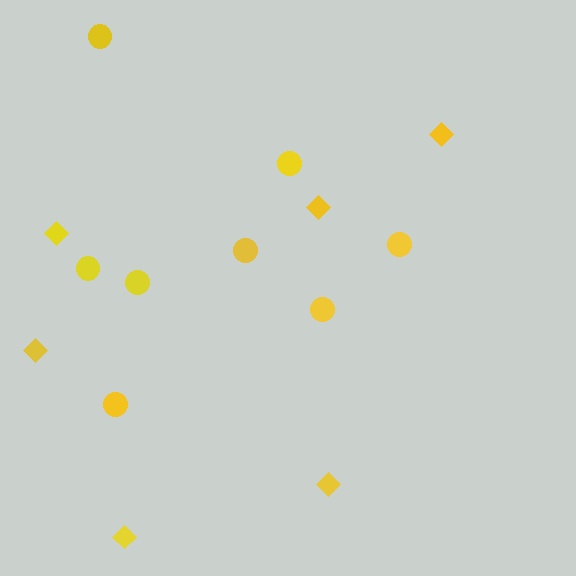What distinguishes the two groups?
There are 2 groups: one group of diamonds (6) and one group of circles (8).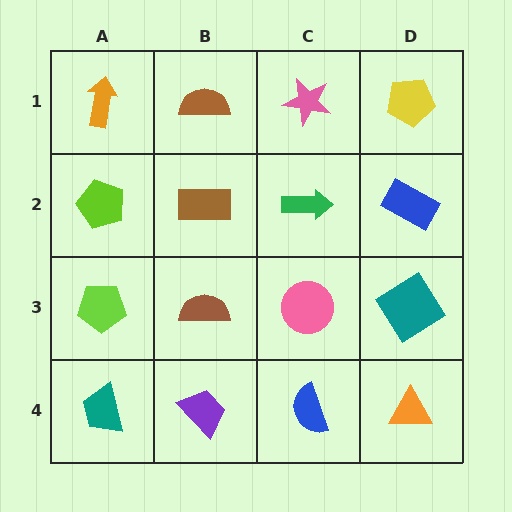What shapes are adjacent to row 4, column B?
A brown semicircle (row 3, column B), a teal trapezoid (row 4, column A), a blue semicircle (row 4, column C).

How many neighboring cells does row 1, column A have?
2.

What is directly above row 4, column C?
A pink circle.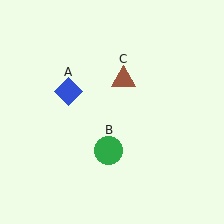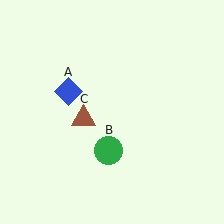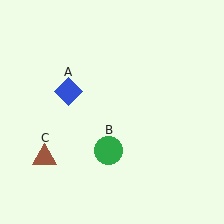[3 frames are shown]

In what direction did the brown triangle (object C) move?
The brown triangle (object C) moved down and to the left.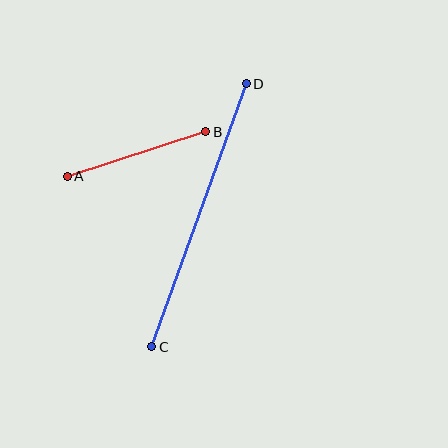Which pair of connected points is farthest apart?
Points C and D are farthest apart.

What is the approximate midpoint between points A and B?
The midpoint is at approximately (137, 154) pixels.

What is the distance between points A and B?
The distance is approximately 145 pixels.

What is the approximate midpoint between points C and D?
The midpoint is at approximately (199, 215) pixels.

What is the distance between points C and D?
The distance is approximately 280 pixels.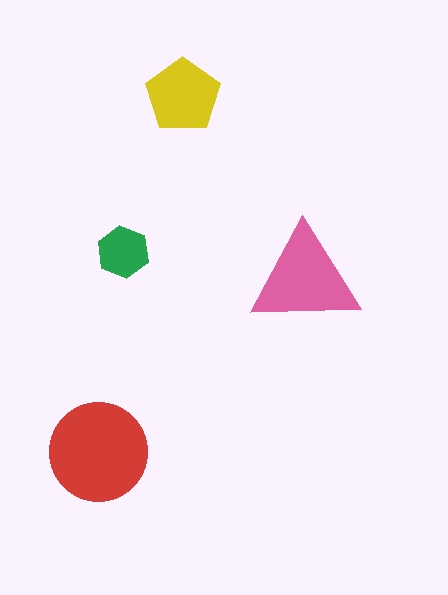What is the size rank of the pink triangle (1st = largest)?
2nd.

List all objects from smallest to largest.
The green hexagon, the yellow pentagon, the pink triangle, the red circle.